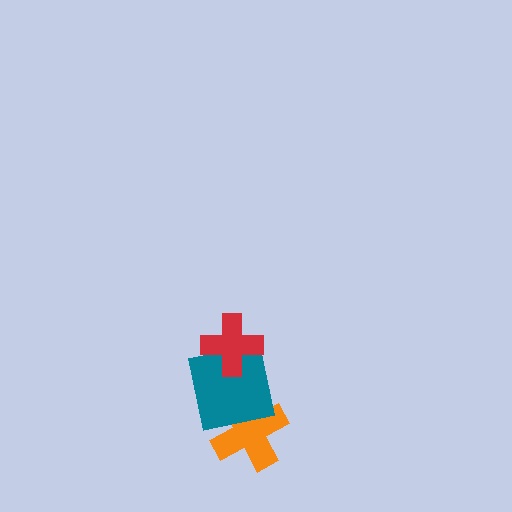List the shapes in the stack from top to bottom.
From top to bottom: the red cross, the teal square, the orange cross.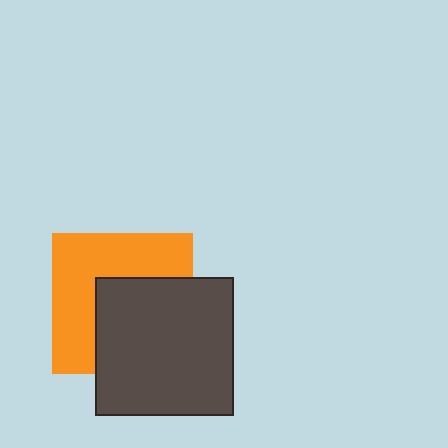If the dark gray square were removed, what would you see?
You would see the complete orange square.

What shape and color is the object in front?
The object in front is a dark gray square.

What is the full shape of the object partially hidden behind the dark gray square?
The partially hidden object is an orange square.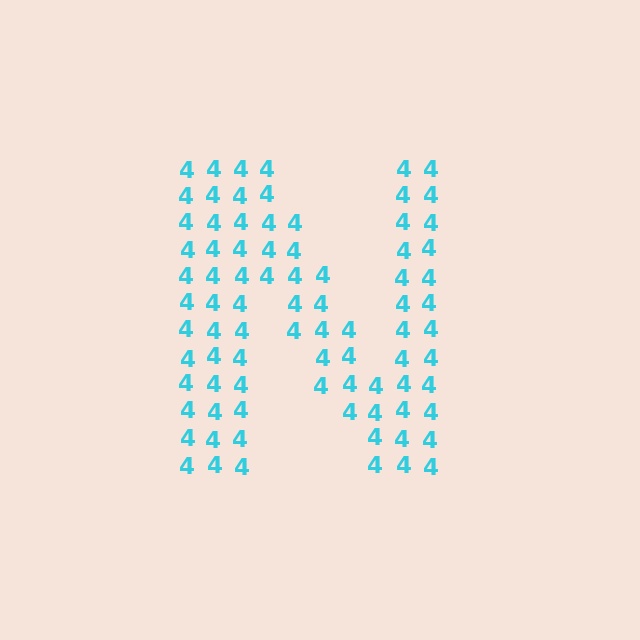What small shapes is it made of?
It is made of small digit 4's.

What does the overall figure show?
The overall figure shows the letter N.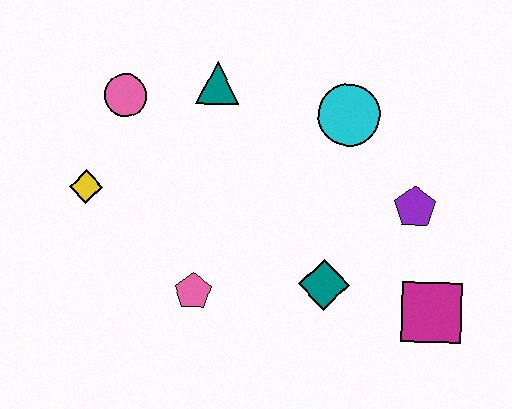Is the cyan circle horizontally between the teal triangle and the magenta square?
Yes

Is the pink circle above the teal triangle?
No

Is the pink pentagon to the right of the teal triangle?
No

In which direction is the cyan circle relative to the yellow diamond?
The cyan circle is to the right of the yellow diamond.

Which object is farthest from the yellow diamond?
The magenta square is farthest from the yellow diamond.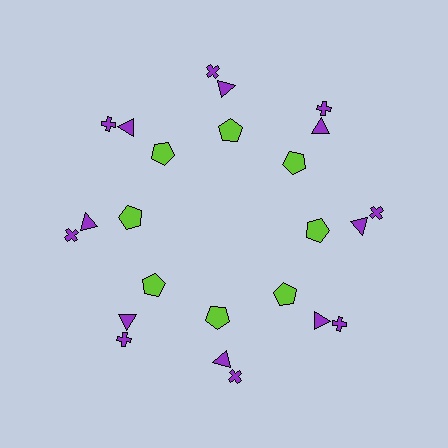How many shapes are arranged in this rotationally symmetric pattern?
There are 24 shapes, arranged in 8 groups of 3.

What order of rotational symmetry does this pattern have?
This pattern has 8-fold rotational symmetry.